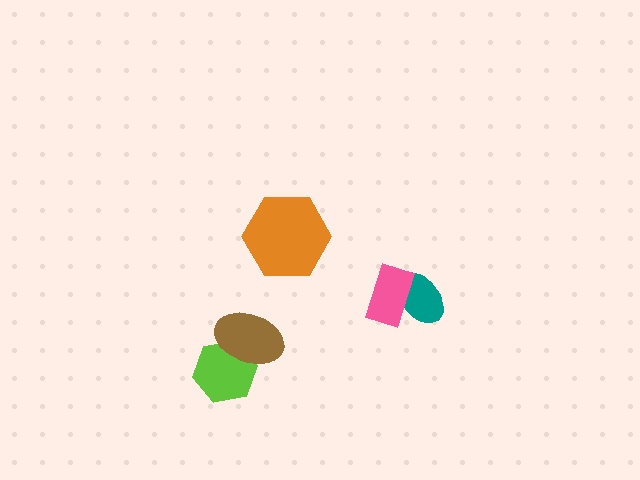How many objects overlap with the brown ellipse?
1 object overlaps with the brown ellipse.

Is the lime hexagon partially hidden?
Yes, it is partially covered by another shape.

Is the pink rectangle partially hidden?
No, no other shape covers it.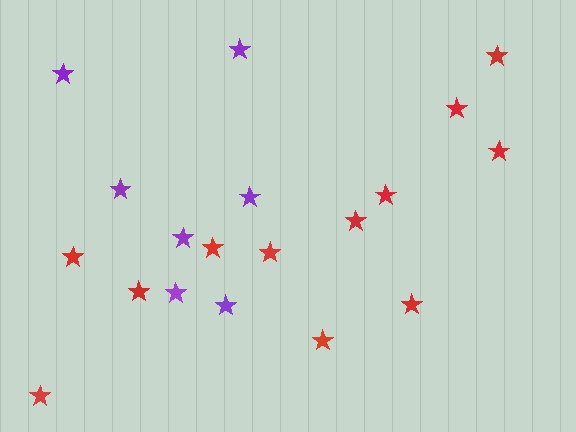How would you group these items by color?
There are 2 groups: one group of red stars (12) and one group of purple stars (7).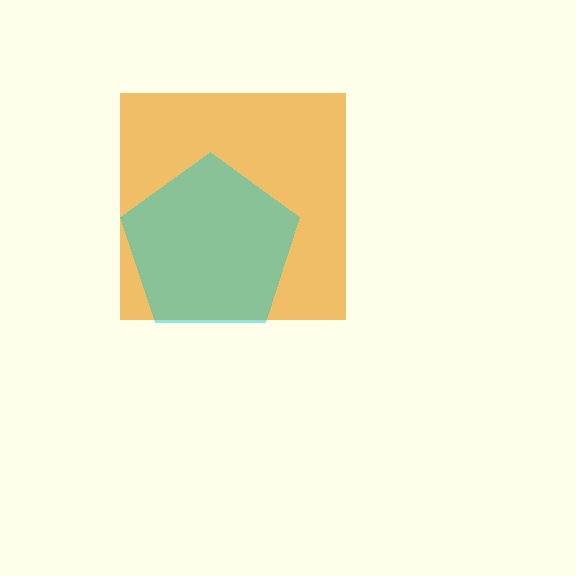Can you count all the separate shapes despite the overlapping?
Yes, there are 2 separate shapes.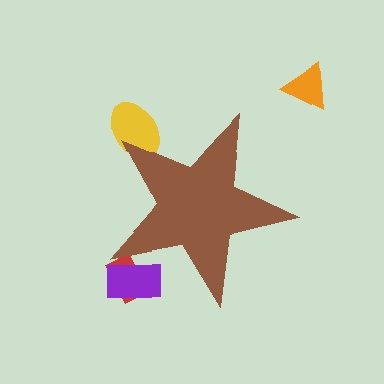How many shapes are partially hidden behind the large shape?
3 shapes are partially hidden.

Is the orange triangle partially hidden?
No, the orange triangle is fully visible.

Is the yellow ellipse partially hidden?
Yes, the yellow ellipse is partially hidden behind the brown star.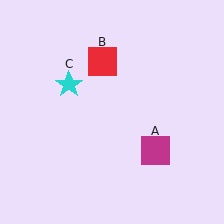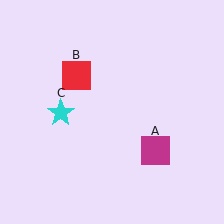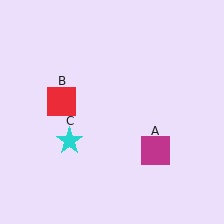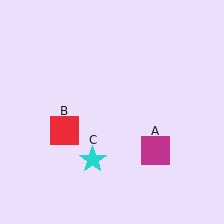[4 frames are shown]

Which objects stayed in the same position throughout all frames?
Magenta square (object A) remained stationary.